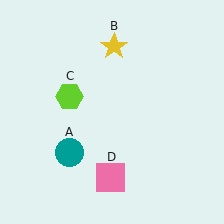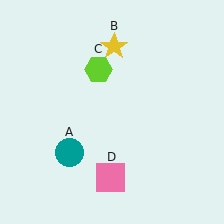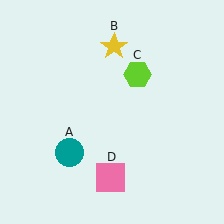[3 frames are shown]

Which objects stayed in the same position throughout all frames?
Teal circle (object A) and yellow star (object B) and pink square (object D) remained stationary.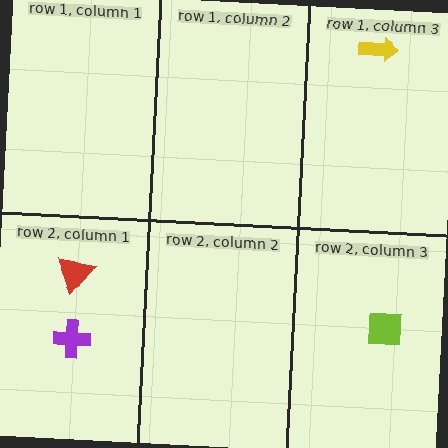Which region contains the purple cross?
The row 2, column 1 region.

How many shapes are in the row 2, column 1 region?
2.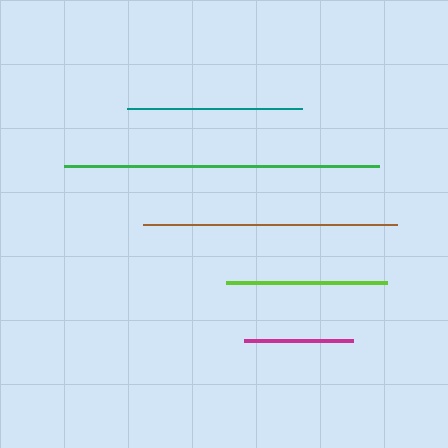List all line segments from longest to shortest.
From longest to shortest: green, brown, teal, lime, magenta.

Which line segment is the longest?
The green line is the longest at approximately 315 pixels.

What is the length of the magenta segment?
The magenta segment is approximately 108 pixels long.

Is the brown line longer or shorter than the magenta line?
The brown line is longer than the magenta line.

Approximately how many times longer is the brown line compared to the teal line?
The brown line is approximately 1.5 times the length of the teal line.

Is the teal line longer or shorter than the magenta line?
The teal line is longer than the magenta line.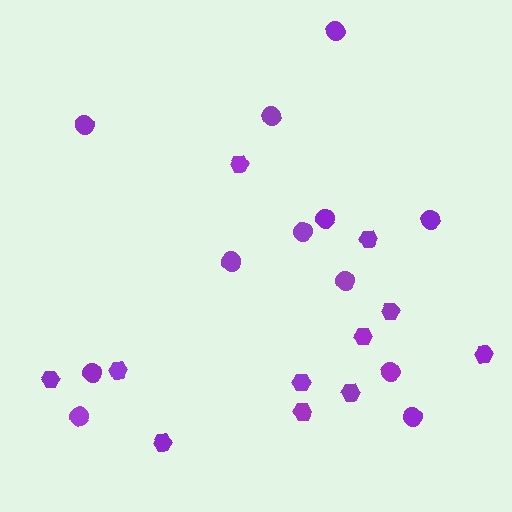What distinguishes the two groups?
There are 2 groups: one group of hexagons (11) and one group of circles (12).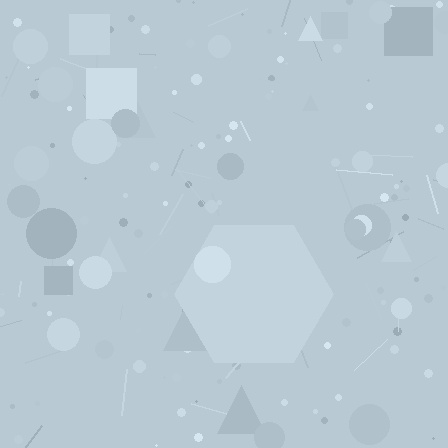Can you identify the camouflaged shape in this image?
The camouflaged shape is a hexagon.